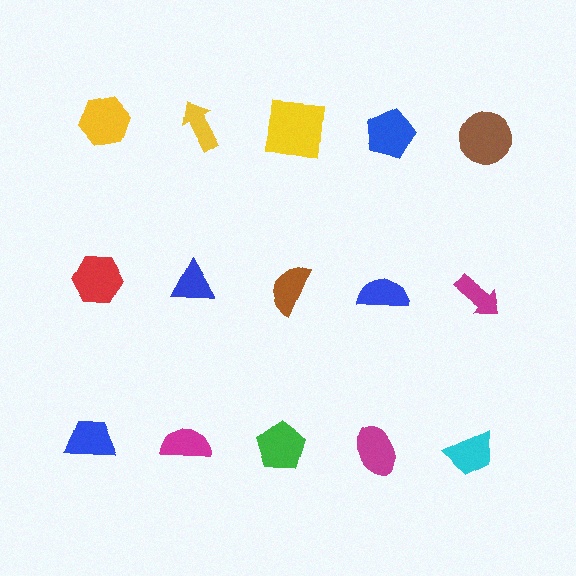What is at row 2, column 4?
A blue semicircle.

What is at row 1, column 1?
A yellow hexagon.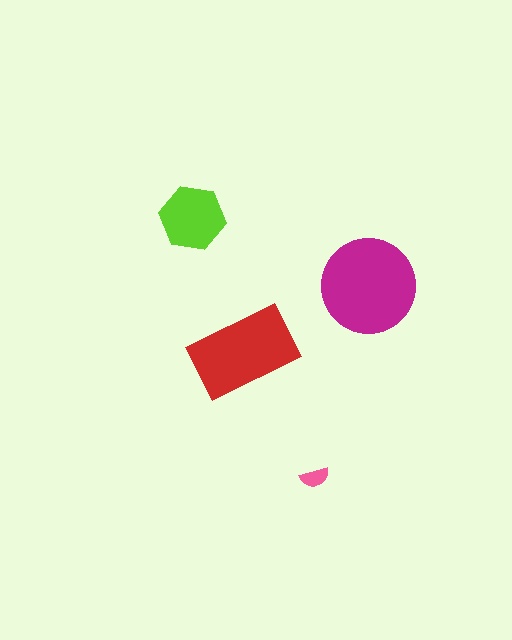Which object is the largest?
The magenta circle.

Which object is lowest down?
The pink semicircle is bottommost.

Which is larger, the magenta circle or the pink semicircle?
The magenta circle.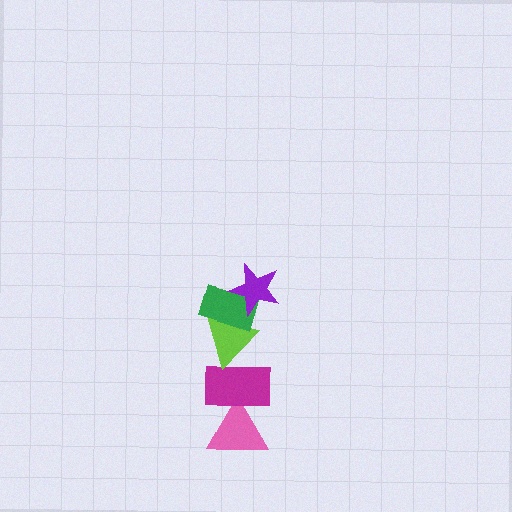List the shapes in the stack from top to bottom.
From top to bottom: the purple star, the green rectangle, the lime triangle, the magenta rectangle, the pink triangle.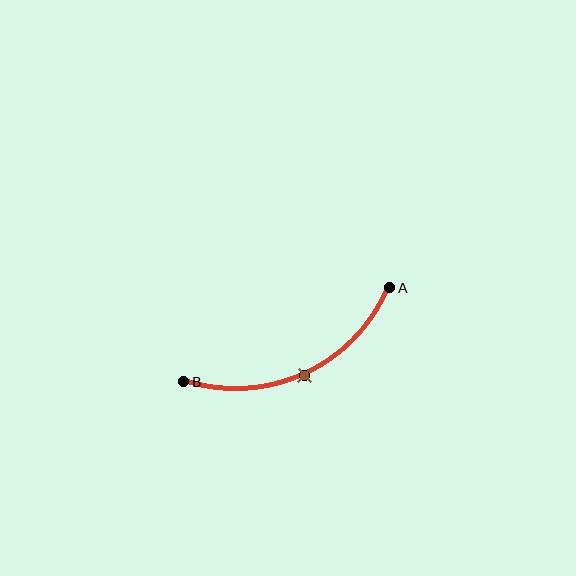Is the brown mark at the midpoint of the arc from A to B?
Yes. The brown mark lies on the arc at equal arc-length from both A and B — it is the arc midpoint.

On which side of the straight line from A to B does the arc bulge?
The arc bulges below the straight line connecting A and B.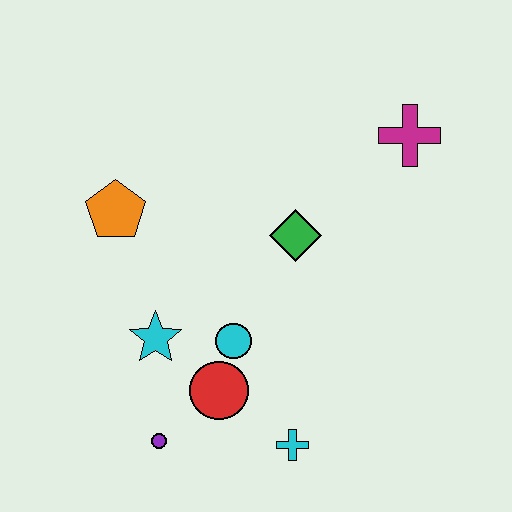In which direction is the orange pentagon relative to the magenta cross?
The orange pentagon is to the left of the magenta cross.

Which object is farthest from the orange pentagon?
The magenta cross is farthest from the orange pentagon.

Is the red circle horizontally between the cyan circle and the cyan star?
Yes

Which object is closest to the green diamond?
The cyan circle is closest to the green diamond.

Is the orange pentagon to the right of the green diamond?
No